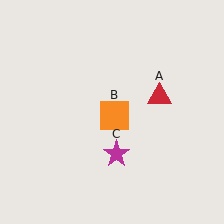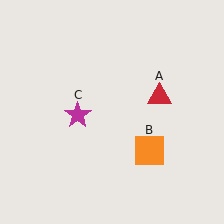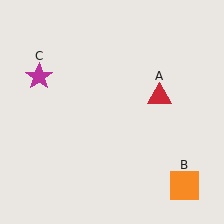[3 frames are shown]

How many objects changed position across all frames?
2 objects changed position: orange square (object B), magenta star (object C).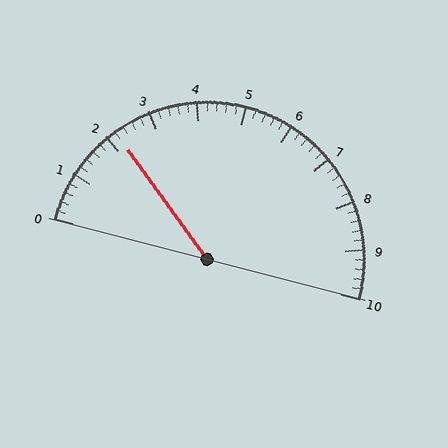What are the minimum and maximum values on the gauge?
The gauge ranges from 0 to 10.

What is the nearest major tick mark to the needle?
The nearest major tick mark is 2.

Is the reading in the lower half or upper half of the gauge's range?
The reading is in the lower half of the range (0 to 10).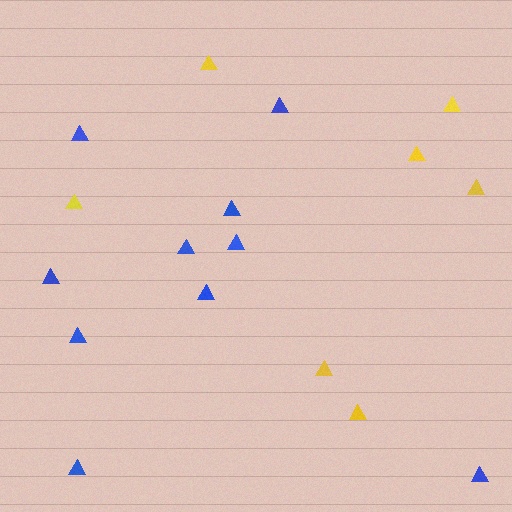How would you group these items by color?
There are 2 groups: one group of yellow triangles (7) and one group of blue triangles (10).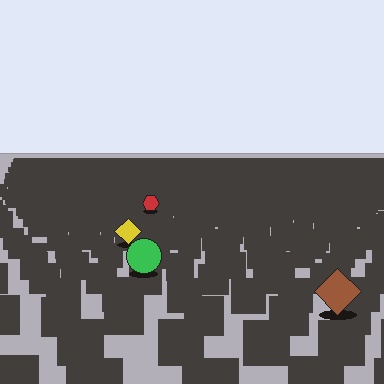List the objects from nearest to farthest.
From nearest to farthest: the brown diamond, the green circle, the yellow diamond, the red hexagon.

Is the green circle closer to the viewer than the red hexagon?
Yes. The green circle is closer — you can tell from the texture gradient: the ground texture is coarser near it.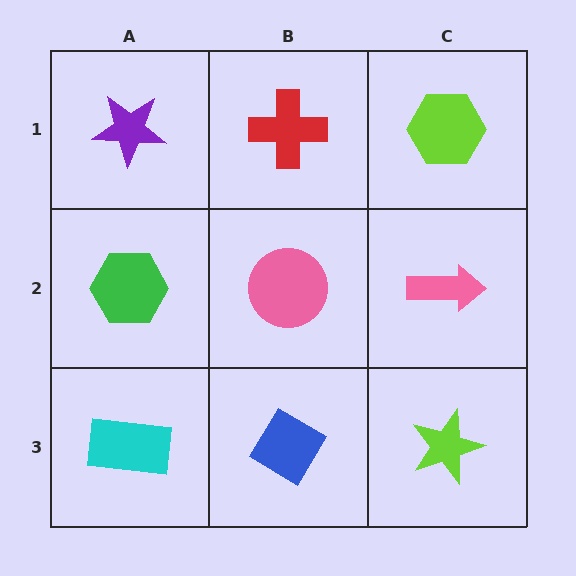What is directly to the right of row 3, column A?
A blue diamond.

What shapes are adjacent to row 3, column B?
A pink circle (row 2, column B), a cyan rectangle (row 3, column A), a lime star (row 3, column C).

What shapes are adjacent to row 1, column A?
A green hexagon (row 2, column A), a red cross (row 1, column B).